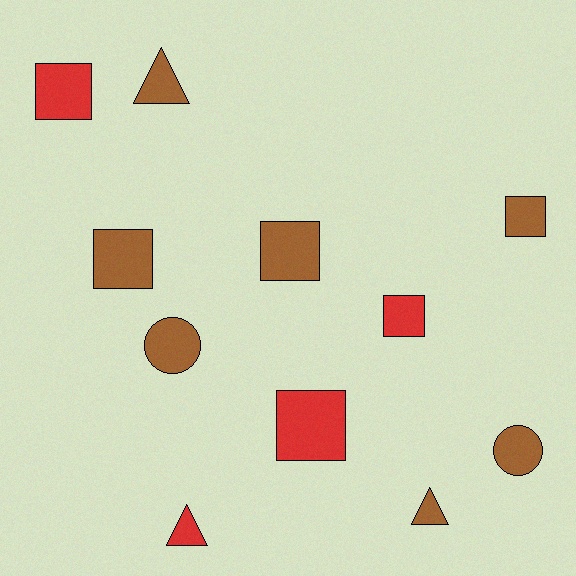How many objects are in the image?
There are 11 objects.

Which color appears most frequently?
Brown, with 7 objects.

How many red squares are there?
There are 3 red squares.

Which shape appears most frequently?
Square, with 6 objects.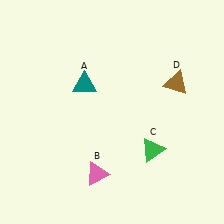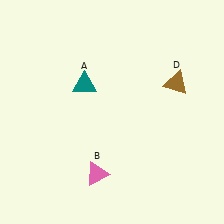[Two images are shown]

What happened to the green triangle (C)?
The green triangle (C) was removed in Image 2. It was in the bottom-right area of Image 1.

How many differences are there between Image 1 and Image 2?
There is 1 difference between the two images.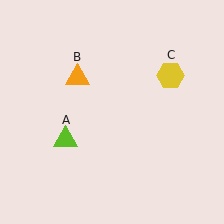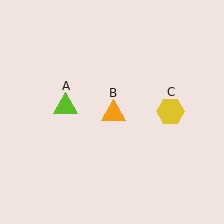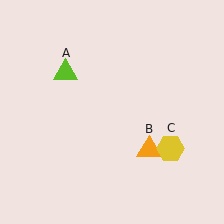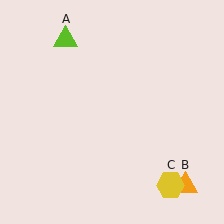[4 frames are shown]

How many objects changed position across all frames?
3 objects changed position: lime triangle (object A), orange triangle (object B), yellow hexagon (object C).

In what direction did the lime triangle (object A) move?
The lime triangle (object A) moved up.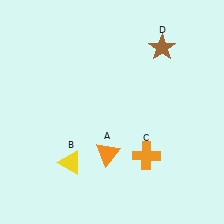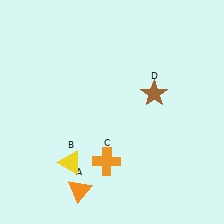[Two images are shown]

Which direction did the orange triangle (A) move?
The orange triangle (A) moved down.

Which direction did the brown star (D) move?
The brown star (D) moved down.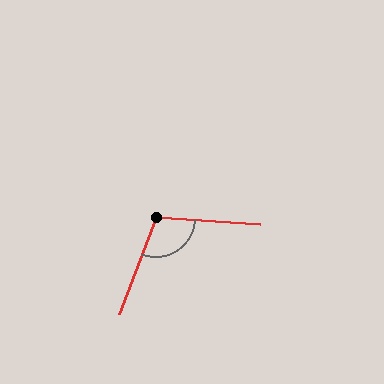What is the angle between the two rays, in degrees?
Approximately 107 degrees.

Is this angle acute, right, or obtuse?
It is obtuse.